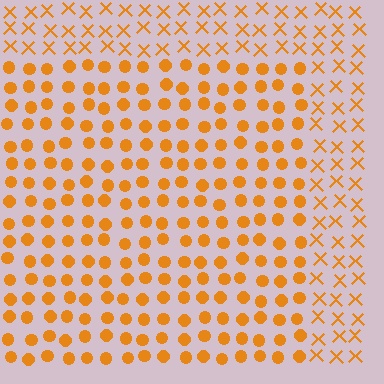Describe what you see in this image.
The image is filled with small orange elements arranged in a uniform grid. A rectangle-shaped region contains circles, while the surrounding area contains X marks. The boundary is defined purely by the change in element shape.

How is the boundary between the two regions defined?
The boundary is defined by a change in element shape: circles inside vs. X marks outside. All elements share the same color and spacing.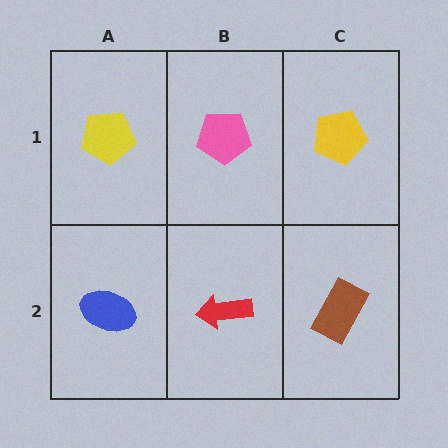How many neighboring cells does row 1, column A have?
2.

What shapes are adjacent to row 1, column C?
A brown rectangle (row 2, column C), a pink pentagon (row 1, column B).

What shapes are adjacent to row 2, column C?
A yellow pentagon (row 1, column C), a red arrow (row 2, column B).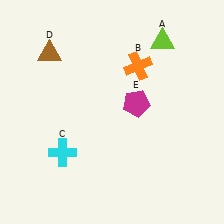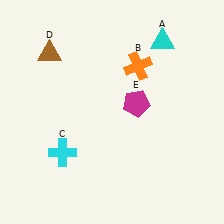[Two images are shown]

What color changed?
The triangle (A) changed from lime in Image 1 to cyan in Image 2.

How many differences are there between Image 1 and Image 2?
There is 1 difference between the two images.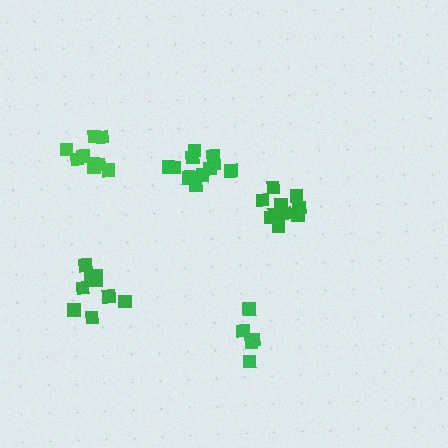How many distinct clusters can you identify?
There are 5 distinct clusters.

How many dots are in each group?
Group 1: 10 dots, Group 2: 9 dots, Group 3: 9 dots, Group 4: 12 dots, Group 5: 6 dots (46 total).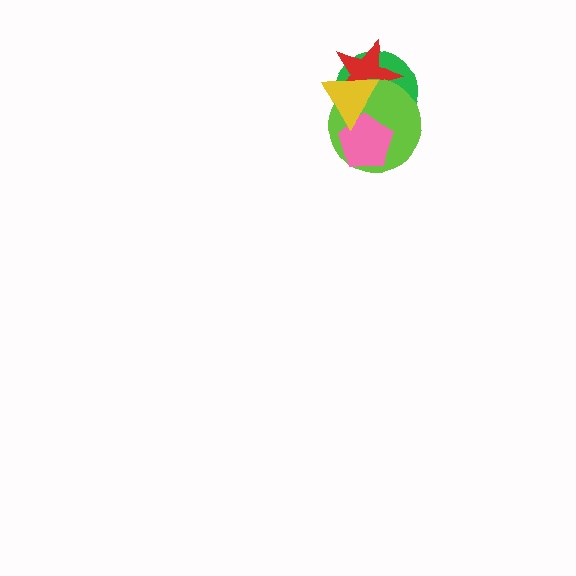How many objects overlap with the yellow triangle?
4 objects overlap with the yellow triangle.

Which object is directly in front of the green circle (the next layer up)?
The red star is directly in front of the green circle.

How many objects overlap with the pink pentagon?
3 objects overlap with the pink pentagon.